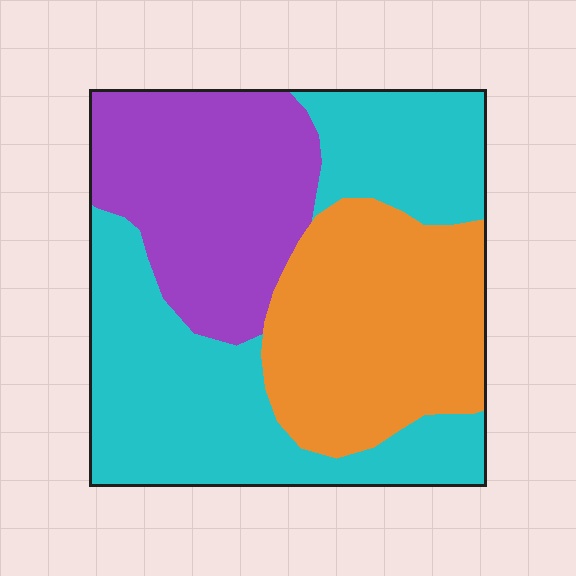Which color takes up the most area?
Cyan, at roughly 45%.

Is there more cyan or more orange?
Cyan.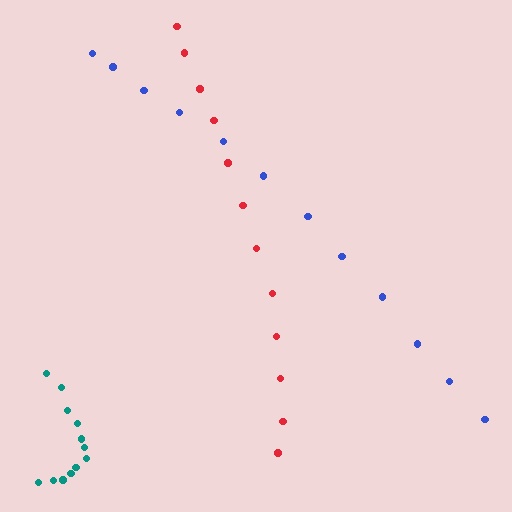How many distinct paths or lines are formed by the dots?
There are 3 distinct paths.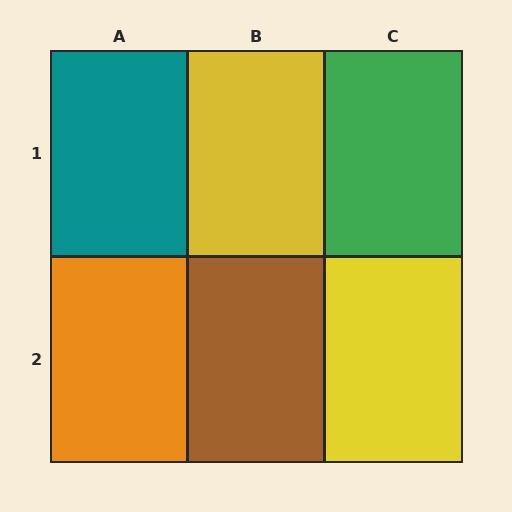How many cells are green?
1 cell is green.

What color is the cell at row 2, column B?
Brown.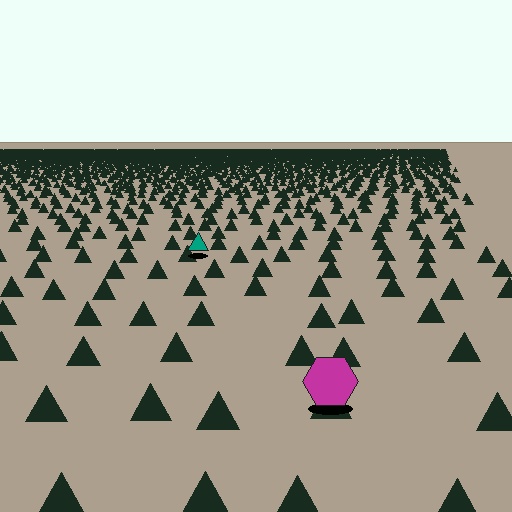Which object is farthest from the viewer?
The teal triangle is farthest from the viewer. It appears smaller and the ground texture around it is denser.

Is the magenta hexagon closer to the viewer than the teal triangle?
Yes. The magenta hexagon is closer — you can tell from the texture gradient: the ground texture is coarser near it.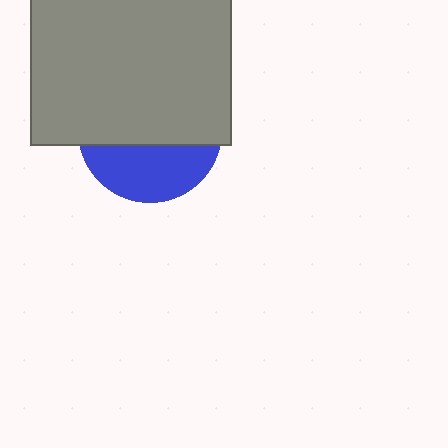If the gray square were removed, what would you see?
You would see the complete blue circle.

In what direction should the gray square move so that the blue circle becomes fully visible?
The gray square should move up. That is the shortest direction to clear the overlap and leave the blue circle fully visible.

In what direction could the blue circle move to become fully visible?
The blue circle could move down. That would shift it out from behind the gray square entirely.